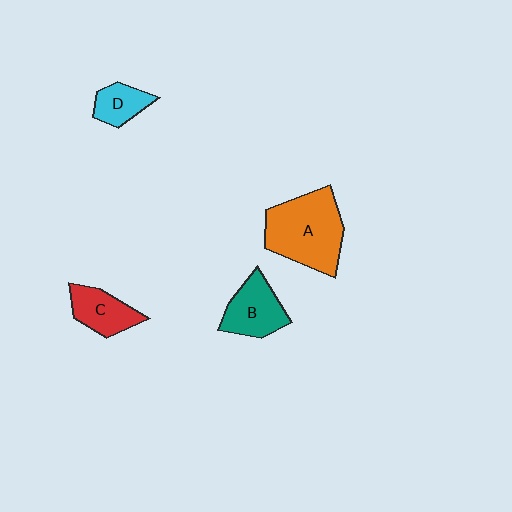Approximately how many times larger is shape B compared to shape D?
Approximately 1.6 times.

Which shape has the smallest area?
Shape D (cyan).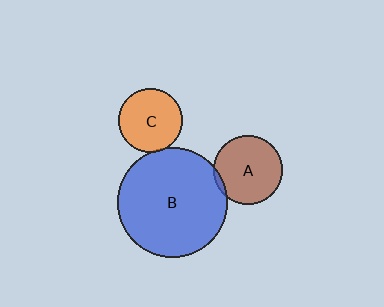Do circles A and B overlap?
Yes.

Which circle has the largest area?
Circle B (blue).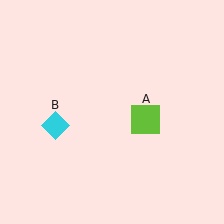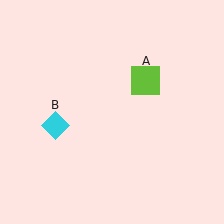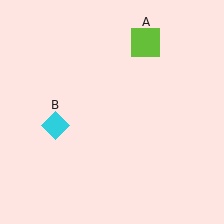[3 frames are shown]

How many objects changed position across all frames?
1 object changed position: lime square (object A).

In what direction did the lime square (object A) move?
The lime square (object A) moved up.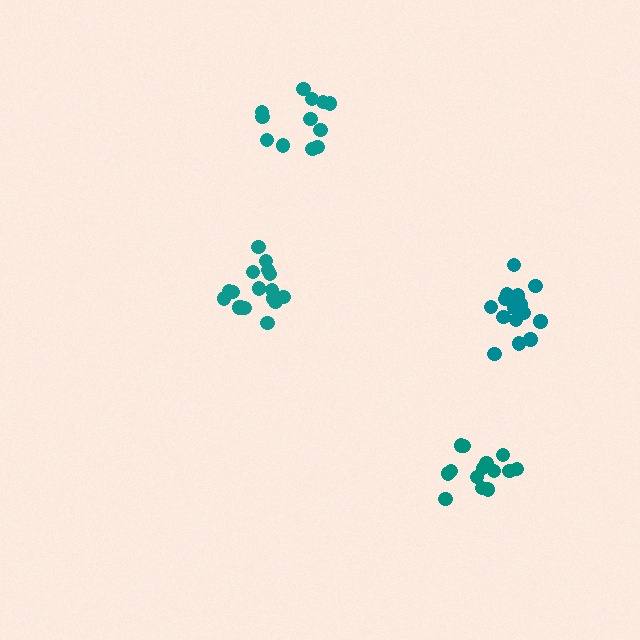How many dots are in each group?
Group 1: 15 dots, Group 2: 14 dots, Group 3: 17 dots, Group 4: 12 dots (58 total).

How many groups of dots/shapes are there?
There are 4 groups.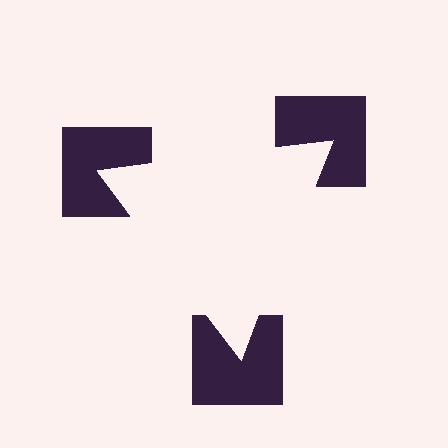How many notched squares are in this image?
There are 3 — one at each vertex of the illusory triangle.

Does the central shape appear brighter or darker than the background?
It typically appears slightly brighter than the background, even though no actual brightness change is drawn.